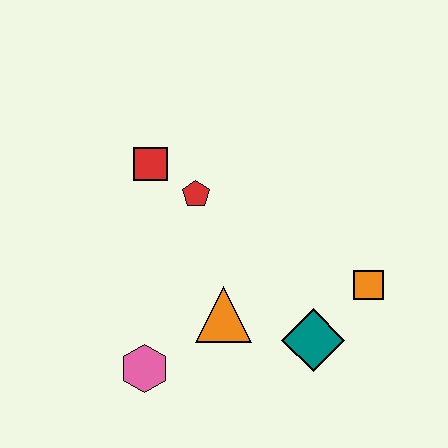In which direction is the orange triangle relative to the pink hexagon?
The orange triangle is to the right of the pink hexagon.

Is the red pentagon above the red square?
No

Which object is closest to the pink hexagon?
The orange triangle is closest to the pink hexagon.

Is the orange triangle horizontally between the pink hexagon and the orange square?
Yes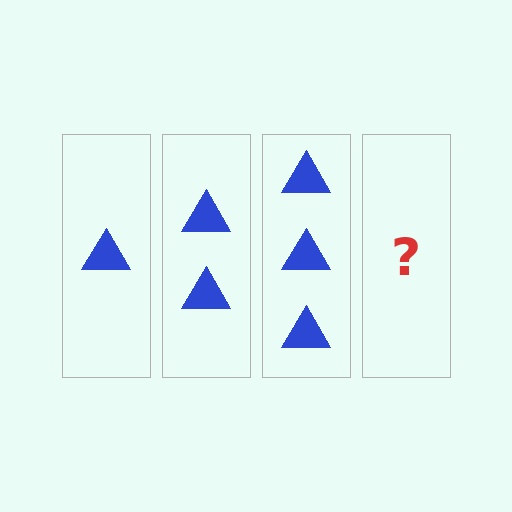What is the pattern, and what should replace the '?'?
The pattern is that each step adds one more triangle. The '?' should be 4 triangles.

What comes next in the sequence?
The next element should be 4 triangles.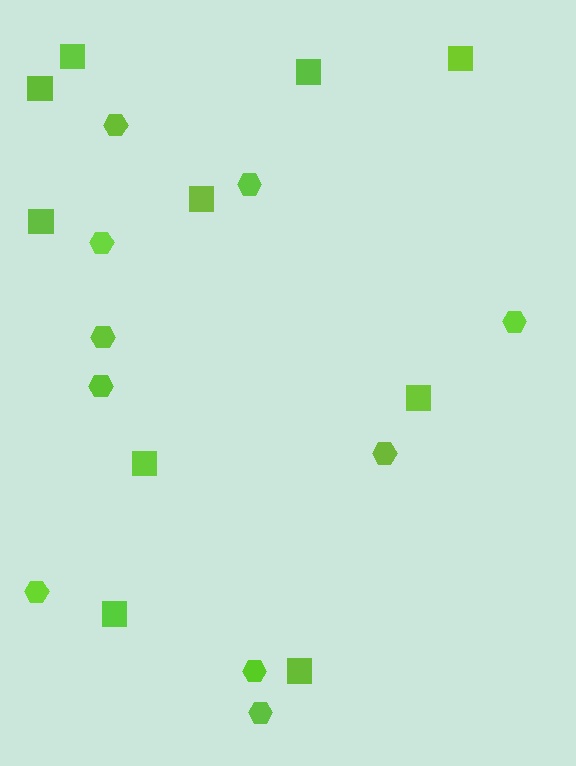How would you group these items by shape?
There are 2 groups: one group of hexagons (10) and one group of squares (10).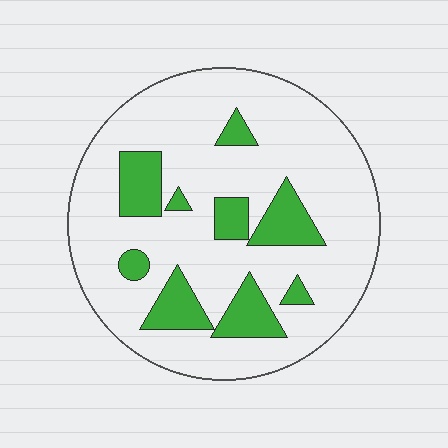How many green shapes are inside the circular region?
9.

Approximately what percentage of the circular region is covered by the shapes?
Approximately 20%.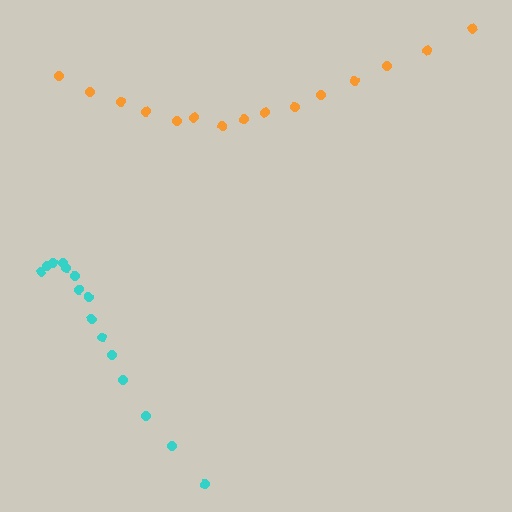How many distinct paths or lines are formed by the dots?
There are 2 distinct paths.